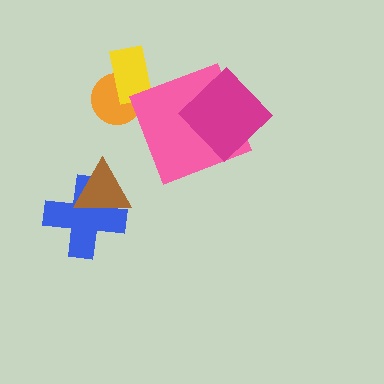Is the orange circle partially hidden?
Yes, it is partially covered by another shape.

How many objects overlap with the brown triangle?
1 object overlaps with the brown triangle.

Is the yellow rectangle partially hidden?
No, no other shape covers it.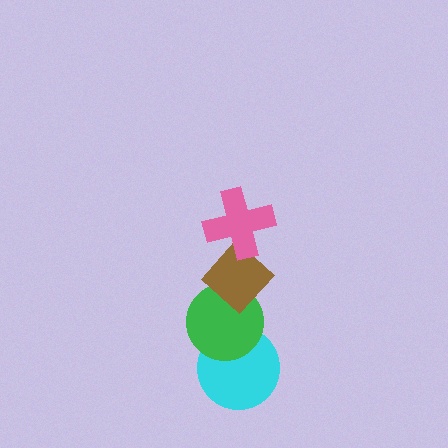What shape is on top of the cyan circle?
The green circle is on top of the cyan circle.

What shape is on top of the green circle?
The brown diamond is on top of the green circle.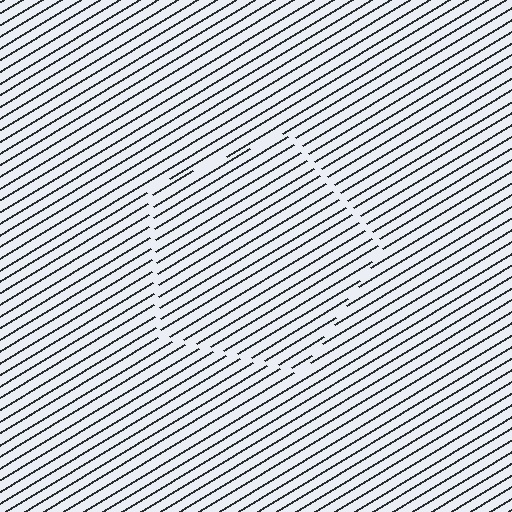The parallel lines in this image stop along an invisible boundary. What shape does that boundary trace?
An illusory pentagon. The interior of the shape contains the same grating, shifted by half a period — the contour is defined by the phase discontinuity where line-ends from the inner and outer gratings abut.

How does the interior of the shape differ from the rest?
The interior of the shape contains the same grating, shifted by half a period — the contour is defined by the phase discontinuity where line-ends from the inner and outer gratings abut.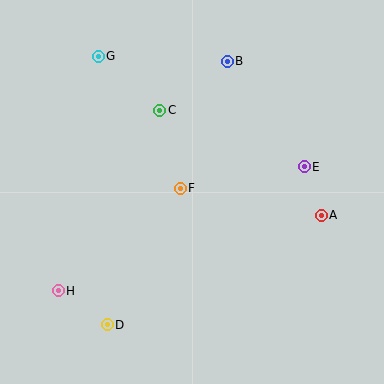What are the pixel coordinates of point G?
Point G is at (98, 56).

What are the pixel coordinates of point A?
Point A is at (321, 215).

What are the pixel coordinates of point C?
Point C is at (160, 110).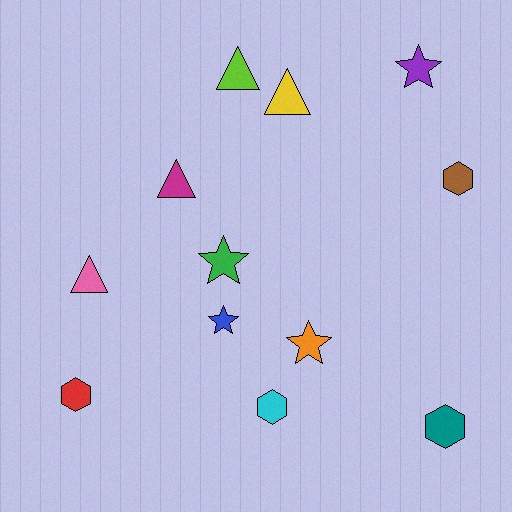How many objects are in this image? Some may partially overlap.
There are 12 objects.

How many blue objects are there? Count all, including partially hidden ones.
There is 1 blue object.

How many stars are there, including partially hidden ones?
There are 4 stars.